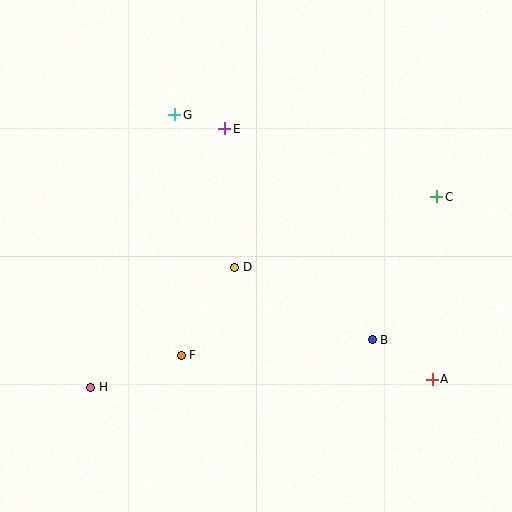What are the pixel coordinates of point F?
Point F is at (181, 355).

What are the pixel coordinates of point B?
Point B is at (372, 340).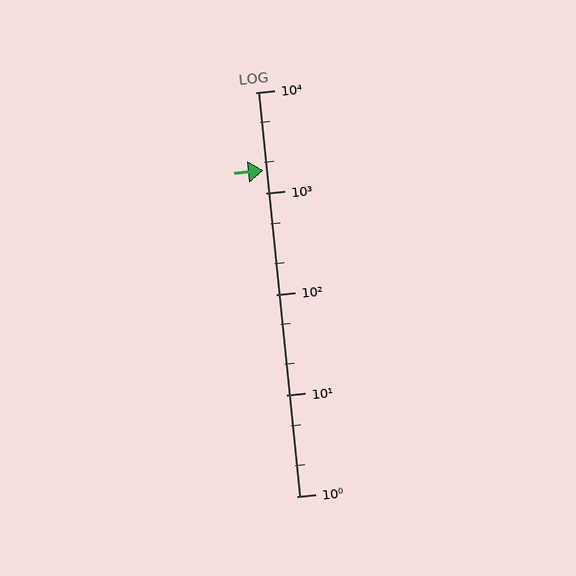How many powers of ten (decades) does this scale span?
The scale spans 4 decades, from 1 to 10000.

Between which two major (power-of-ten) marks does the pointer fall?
The pointer is between 1000 and 10000.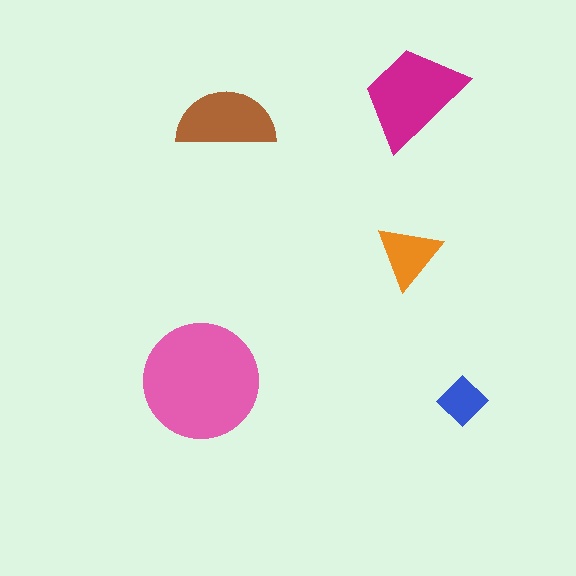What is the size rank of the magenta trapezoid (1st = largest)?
2nd.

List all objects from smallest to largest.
The blue diamond, the orange triangle, the brown semicircle, the magenta trapezoid, the pink circle.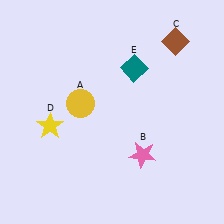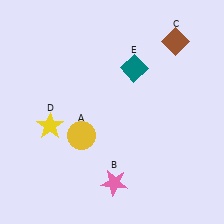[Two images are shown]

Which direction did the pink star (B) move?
The pink star (B) moved left.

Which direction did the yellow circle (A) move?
The yellow circle (A) moved down.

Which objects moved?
The objects that moved are: the yellow circle (A), the pink star (B).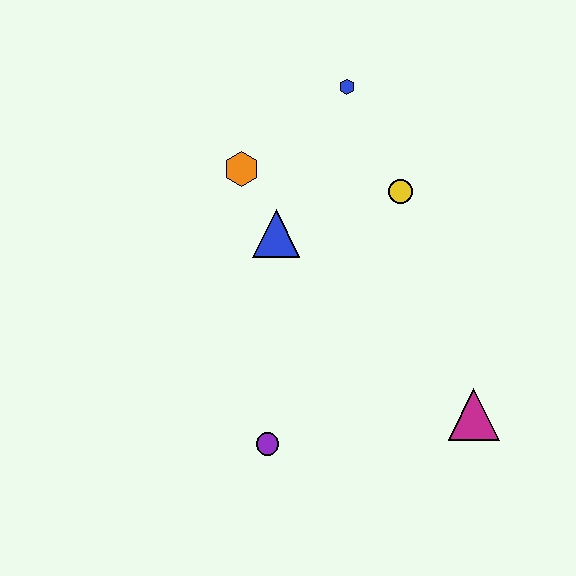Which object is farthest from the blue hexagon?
The purple circle is farthest from the blue hexagon.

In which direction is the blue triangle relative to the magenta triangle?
The blue triangle is to the left of the magenta triangle.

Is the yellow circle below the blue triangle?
No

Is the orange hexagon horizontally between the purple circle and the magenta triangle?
No